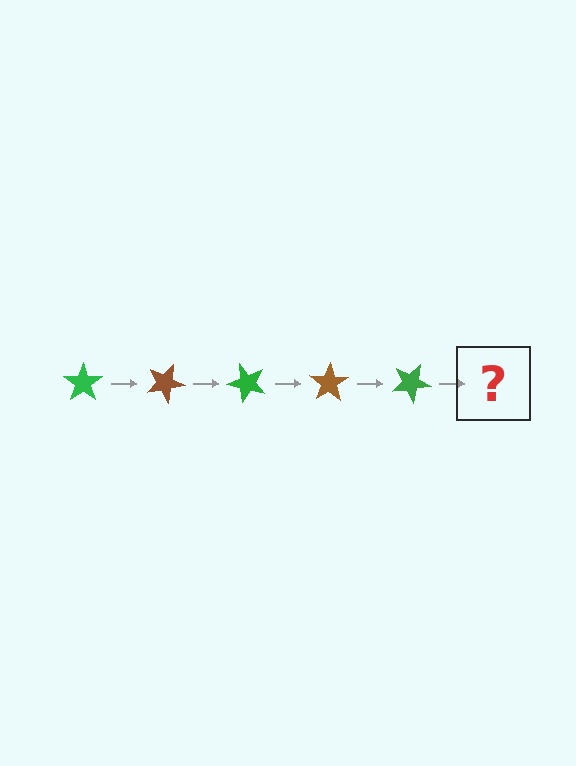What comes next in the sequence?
The next element should be a brown star, rotated 125 degrees from the start.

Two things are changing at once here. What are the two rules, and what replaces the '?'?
The two rules are that it rotates 25 degrees each step and the color cycles through green and brown. The '?' should be a brown star, rotated 125 degrees from the start.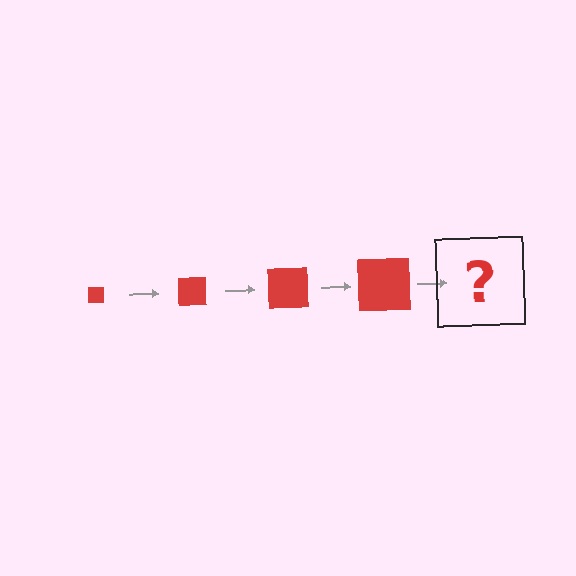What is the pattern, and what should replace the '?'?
The pattern is that the square gets progressively larger each step. The '?' should be a red square, larger than the previous one.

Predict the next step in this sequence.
The next step is a red square, larger than the previous one.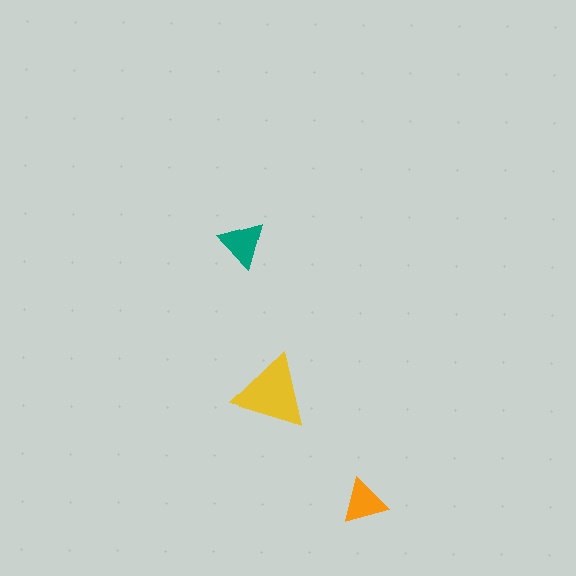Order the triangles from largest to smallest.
the yellow one, the teal one, the orange one.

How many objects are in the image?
There are 3 objects in the image.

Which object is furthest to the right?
The orange triangle is rightmost.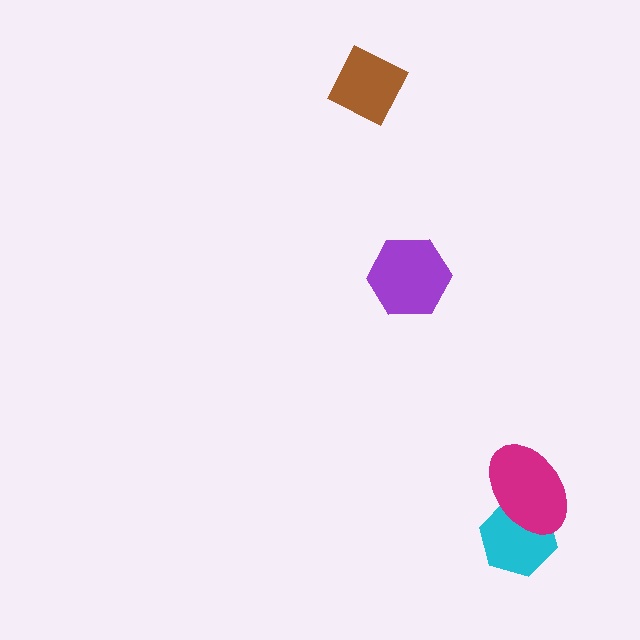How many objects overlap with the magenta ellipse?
1 object overlaps with the magenta ellipse.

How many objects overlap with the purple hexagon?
0 objects overlap with the purple hexagon.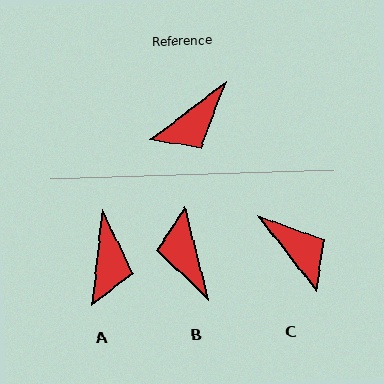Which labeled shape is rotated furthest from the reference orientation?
B, about 113 degrees away.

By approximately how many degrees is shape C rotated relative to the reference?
Approximately 91 degrees counter-clockwise.